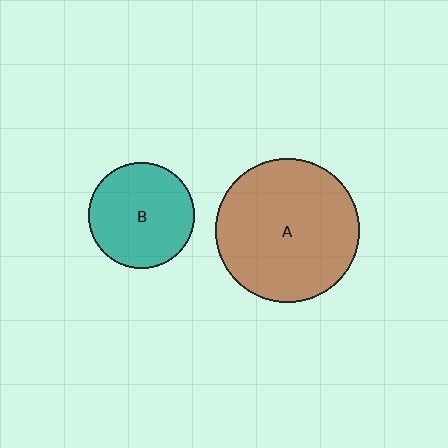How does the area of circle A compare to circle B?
Approximately 1.9 times.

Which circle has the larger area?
Circle A (brown).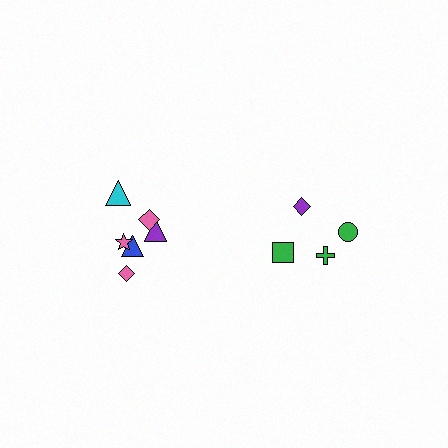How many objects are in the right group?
There are 4 objects.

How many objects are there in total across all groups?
There are 10 objects.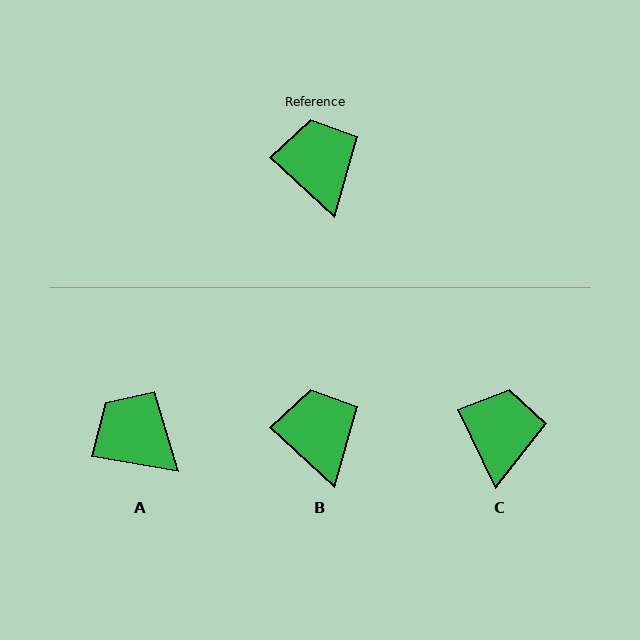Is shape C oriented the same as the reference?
No, it is off by about 22 degrees.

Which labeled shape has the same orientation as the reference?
B.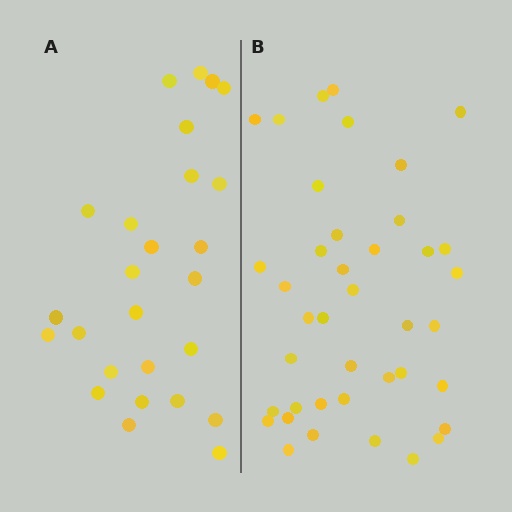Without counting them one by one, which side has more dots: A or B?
Region B (the right region) has more dots.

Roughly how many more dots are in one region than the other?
Region B has approximately 15 more dots than region A.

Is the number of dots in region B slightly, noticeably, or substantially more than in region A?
Region B has substantially more. The ratio is roughly 1.5 to 1.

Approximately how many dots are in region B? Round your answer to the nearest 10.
About 40 dots.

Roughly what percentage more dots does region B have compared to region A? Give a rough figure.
About 55% more.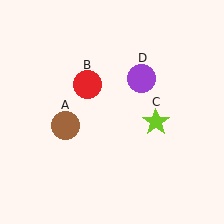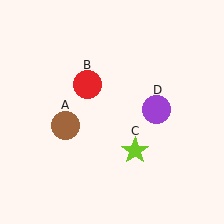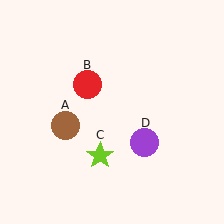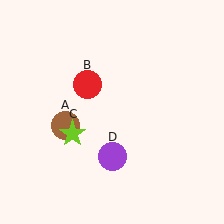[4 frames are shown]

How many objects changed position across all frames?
2 objects changed position: lime star (object C), purple circle (object D).